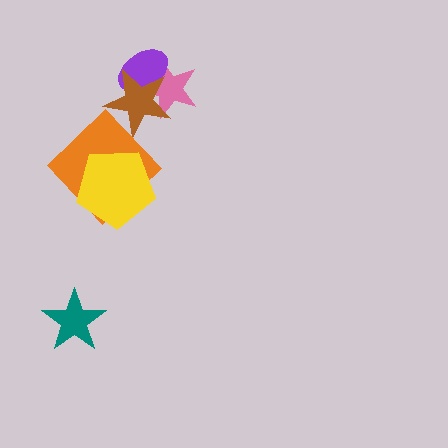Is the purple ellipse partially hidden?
Yes, it is partially covered by another shape.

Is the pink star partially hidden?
Yes, it is partially covered by another shape.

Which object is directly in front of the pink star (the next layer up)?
The purple ellipse is directly in front of the pink star.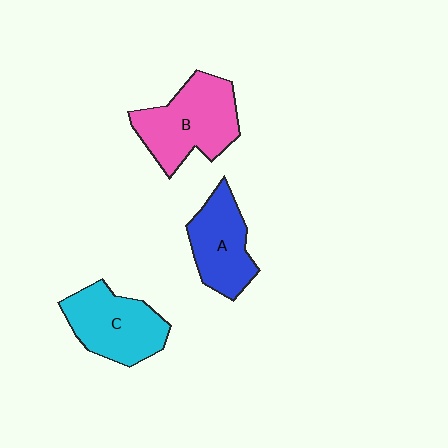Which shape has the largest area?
Shape B (pink).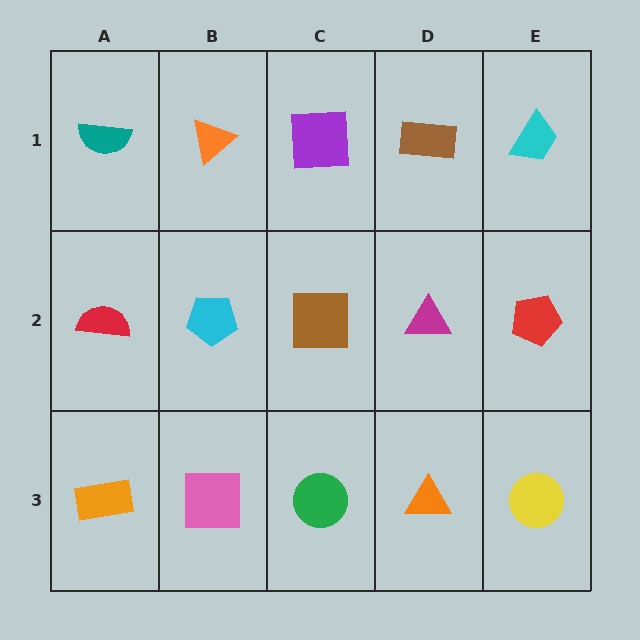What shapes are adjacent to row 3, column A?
A red semicircle (row 2, column A), a pink square (row 3, column B).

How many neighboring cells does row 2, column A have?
3.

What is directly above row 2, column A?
A teal semicircle.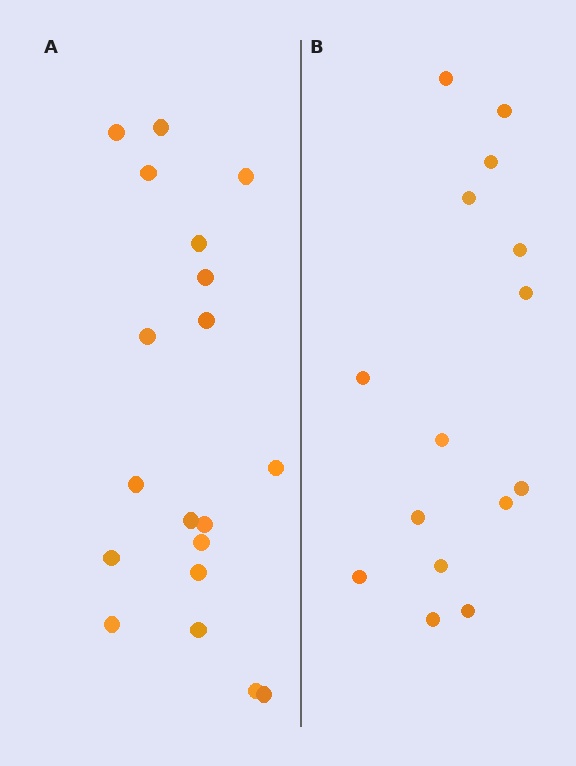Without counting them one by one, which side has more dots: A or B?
Region A (the left region) has more dots.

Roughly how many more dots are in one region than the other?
Region A has about 4 more dots than region B.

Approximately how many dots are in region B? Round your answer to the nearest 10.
About 20 dots. (The exact count is 15, which rounds to 20.)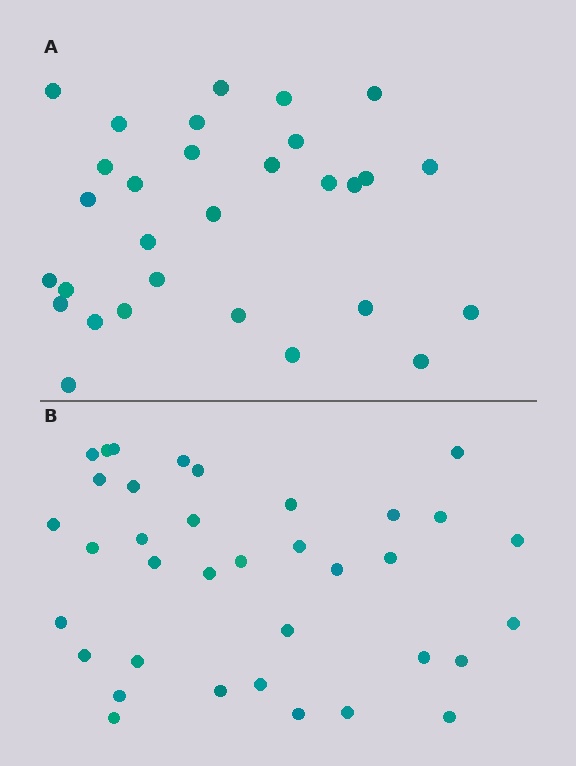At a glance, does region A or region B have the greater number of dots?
Region B (the bottom region) has more dots.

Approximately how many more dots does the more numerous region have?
Region B has about 6 more dots than region A.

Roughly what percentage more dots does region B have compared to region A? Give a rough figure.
About 20% more.